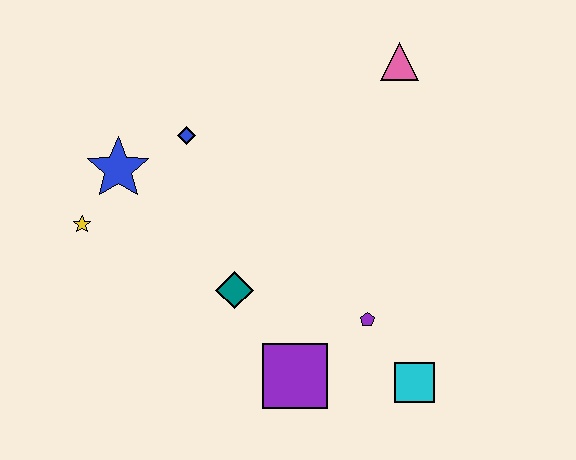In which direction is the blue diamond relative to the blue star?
The blue diamond is to the right of the blue star.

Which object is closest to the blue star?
The yellow star is closest to the blue star.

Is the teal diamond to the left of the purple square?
Yes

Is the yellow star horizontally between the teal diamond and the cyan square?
No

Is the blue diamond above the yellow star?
Yes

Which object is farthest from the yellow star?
The cyan square is farthest from the yellow star.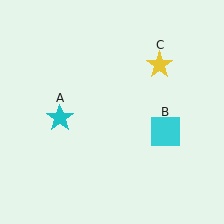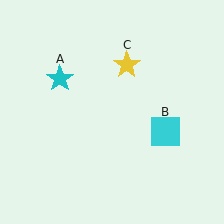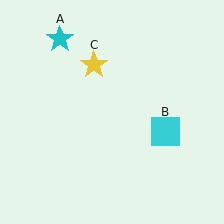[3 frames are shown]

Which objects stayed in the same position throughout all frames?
Cyan square (object B) remained stationary.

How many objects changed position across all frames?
2 objects changed position: cyan star (object A), yellow star (object C).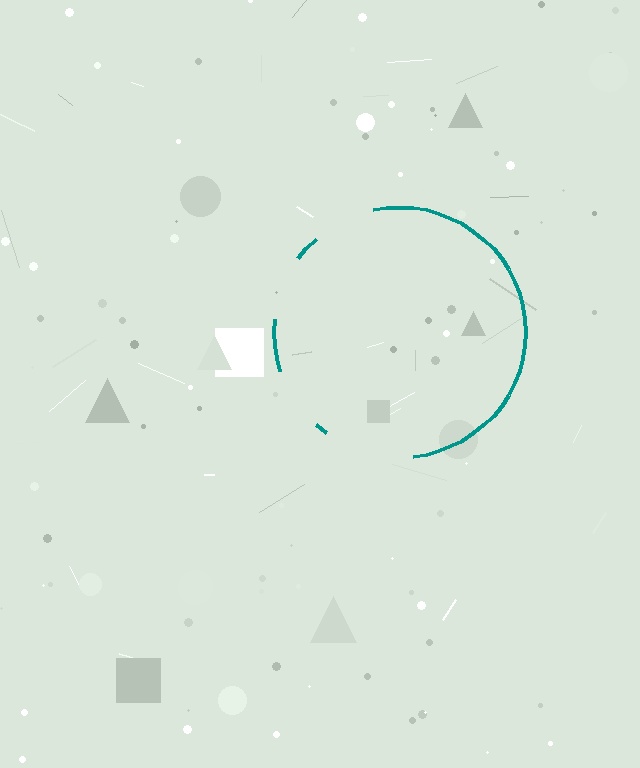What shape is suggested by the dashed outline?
The dashed outline suggests a circle.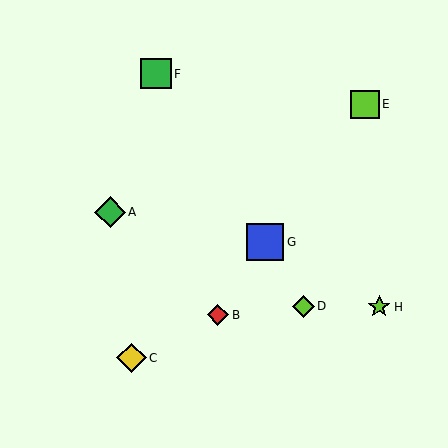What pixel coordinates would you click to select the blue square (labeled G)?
Click at (265, 242) to select the blue square G.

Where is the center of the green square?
The center of the green square is at (156, 74).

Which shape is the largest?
The blue square (labeled G) is the largest.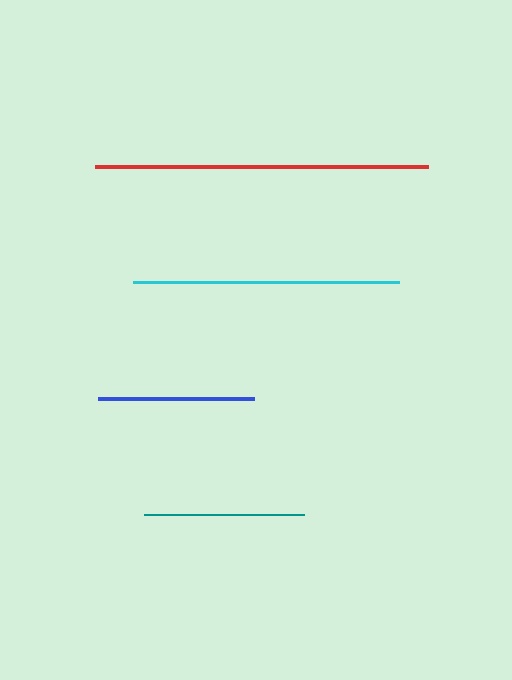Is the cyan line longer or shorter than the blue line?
The cyan line is longer than the blue line.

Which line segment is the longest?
The red line is the longest at approximately 333 pixels.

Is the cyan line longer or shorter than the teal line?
The cyan line is longer than the teal line.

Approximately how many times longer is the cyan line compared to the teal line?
The cyan line is approximately 1.7 times the length of the teal line.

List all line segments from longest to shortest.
From longest to shortest: red, cyan, teal, blue.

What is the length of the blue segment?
The blue segment is approximately 156 pixels long.